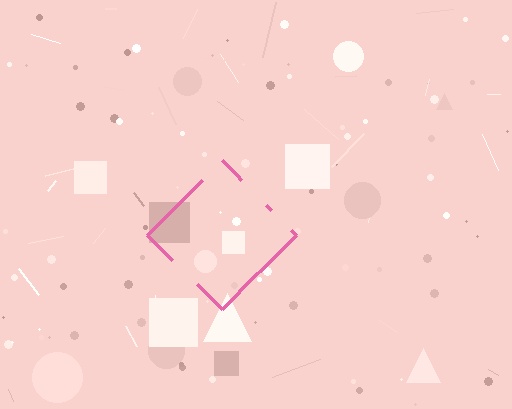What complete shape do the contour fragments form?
The contour fragments form a diamond.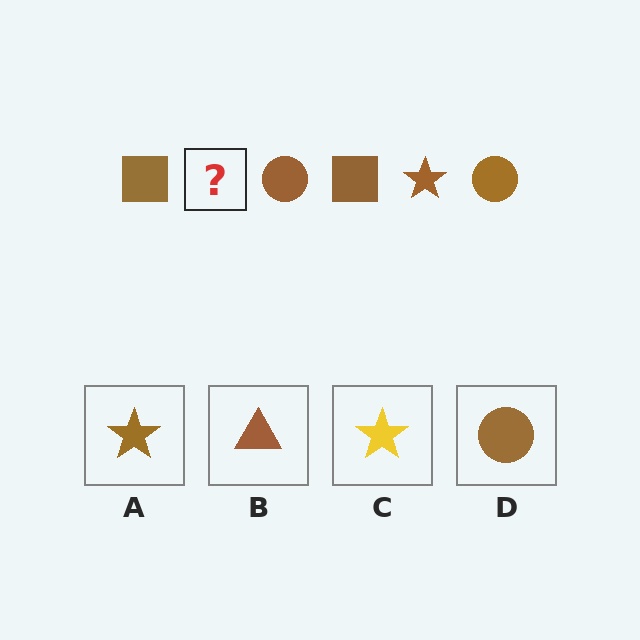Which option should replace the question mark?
Option A.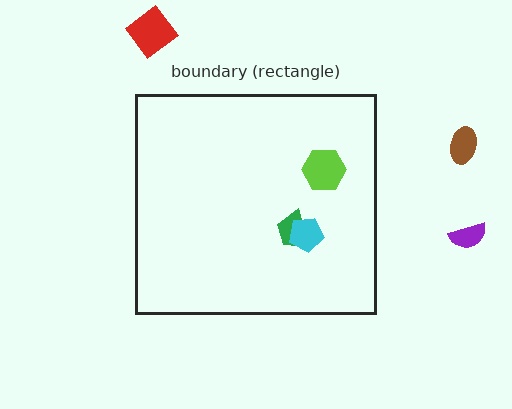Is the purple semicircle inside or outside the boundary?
Outside.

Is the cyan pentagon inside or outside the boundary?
Inside.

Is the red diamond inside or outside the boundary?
Outside.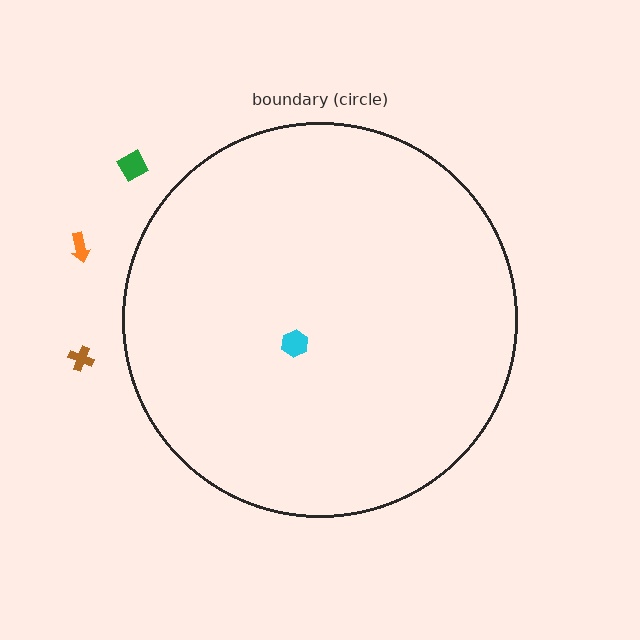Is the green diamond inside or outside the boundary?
Outside.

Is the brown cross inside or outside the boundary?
Outside.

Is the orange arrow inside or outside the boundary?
Outside.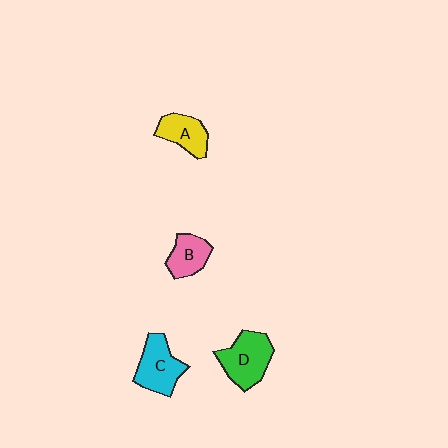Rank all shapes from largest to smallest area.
From largest to smallest: D (green), C (cyan), A (yellow), B (pink).